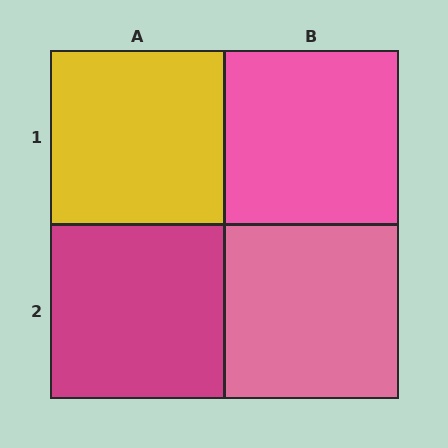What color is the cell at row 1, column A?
Yellow.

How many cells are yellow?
1 cell is yellow.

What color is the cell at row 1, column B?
Pink.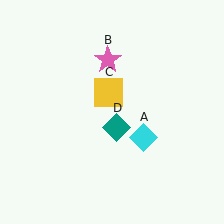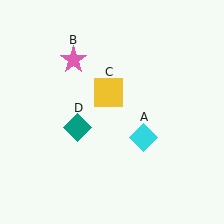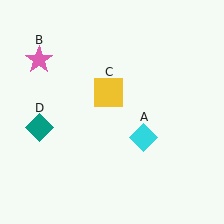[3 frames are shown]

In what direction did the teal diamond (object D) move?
The teal diamond (object D) moved left.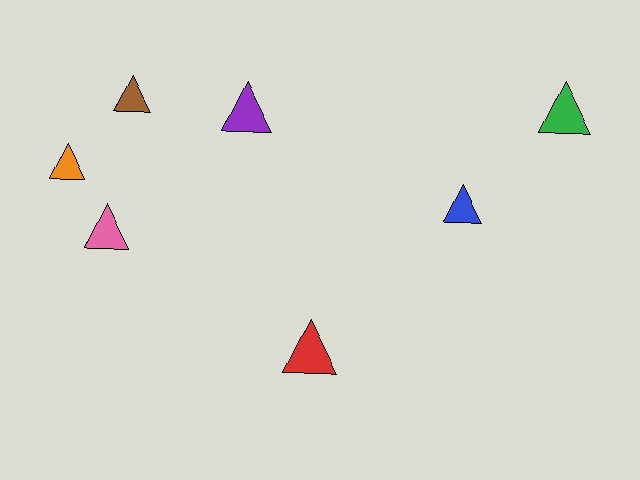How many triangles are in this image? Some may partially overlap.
There are 7 triangles.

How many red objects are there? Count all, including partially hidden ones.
There is 1 red object.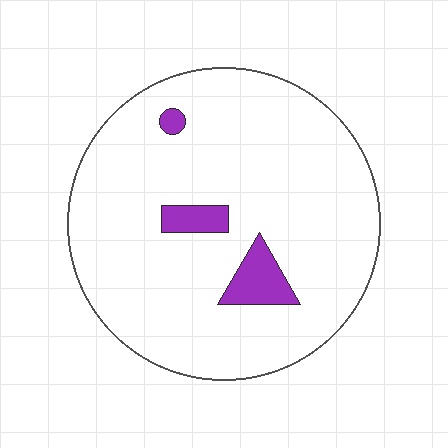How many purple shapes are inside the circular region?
3.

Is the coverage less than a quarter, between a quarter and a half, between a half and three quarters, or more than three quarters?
Less than a quarter.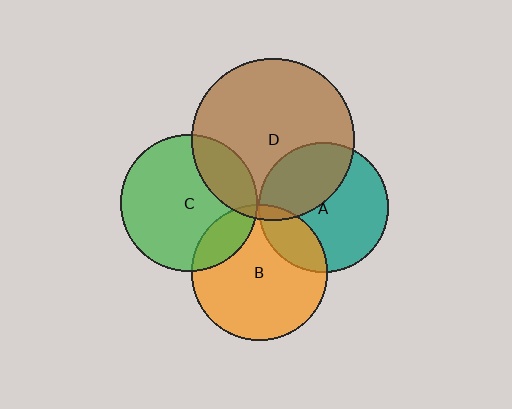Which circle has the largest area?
Circle D (brown).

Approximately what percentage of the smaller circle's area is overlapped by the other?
Approximately 15%.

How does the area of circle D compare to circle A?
Approximately 1.6 times.